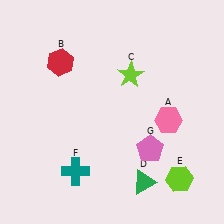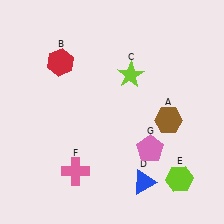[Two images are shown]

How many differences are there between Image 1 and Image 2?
There are 3 differences between the two images.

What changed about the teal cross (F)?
In Image 1, F is teal. In Image 2, it changed to pink.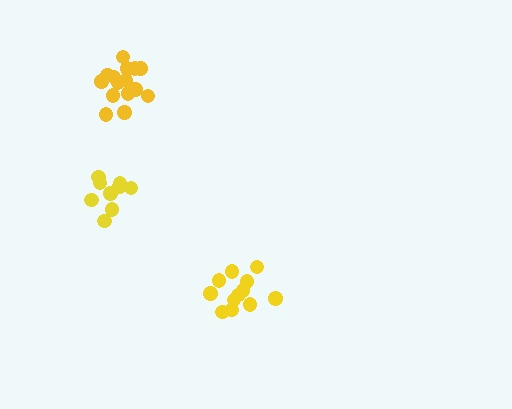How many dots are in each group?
Group 1: 9 dots, Group 2: 15 dots, Group 3: 12 dots (36 total).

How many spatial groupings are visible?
There are 3 spatial groupings.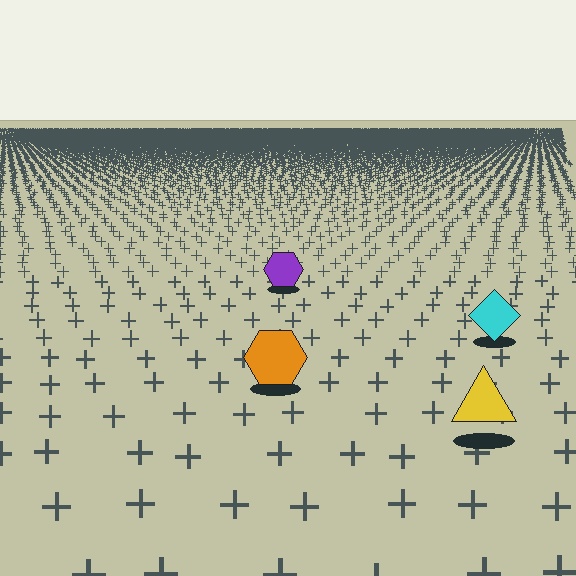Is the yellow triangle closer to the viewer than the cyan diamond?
Yes. The yellow triangle is closer — you can tell from the texture gradient: the ground texture is coarser near it.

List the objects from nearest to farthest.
From nearest to farthest: the yellow triangle, the orange hexagon, the cyan diamond, the purple hexagon.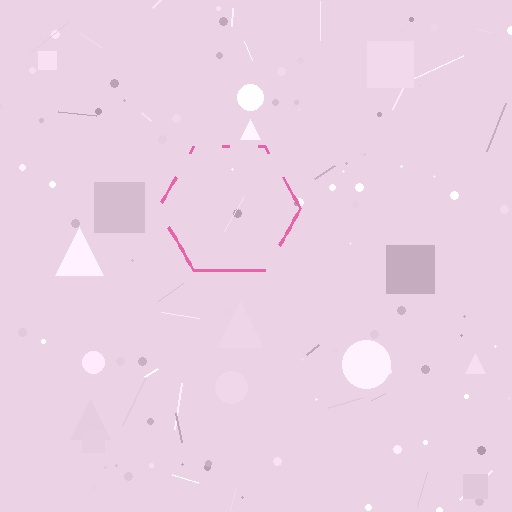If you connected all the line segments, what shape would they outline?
They would outline a hexagon.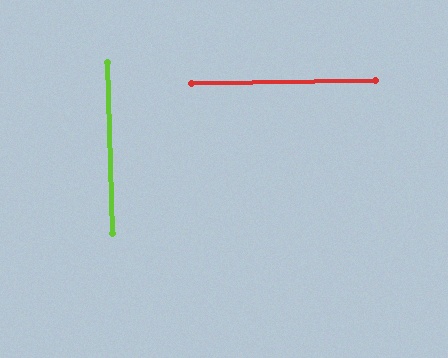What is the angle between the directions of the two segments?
Approximately 89 degrees.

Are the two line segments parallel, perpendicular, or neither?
Perpendicular — they meet at approximately 89°.